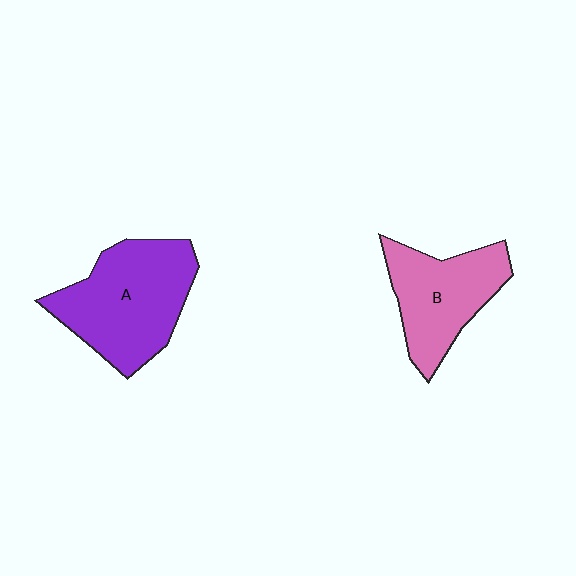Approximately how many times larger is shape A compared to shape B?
Approximately 1.3 times.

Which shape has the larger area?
Shape A (purple).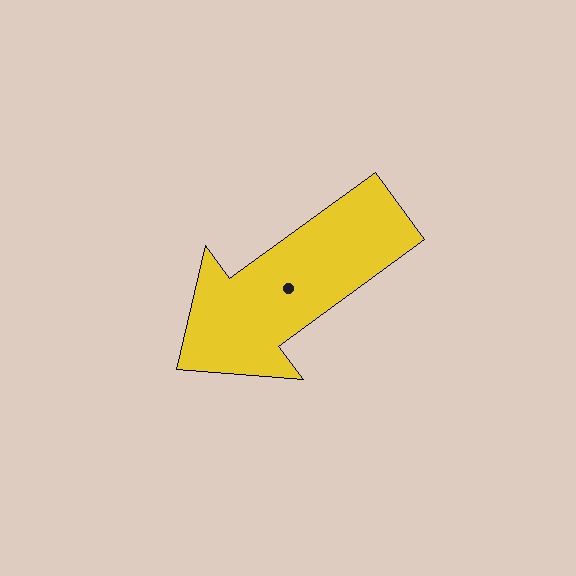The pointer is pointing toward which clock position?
Roughly 8 o'clock.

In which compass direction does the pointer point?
Southwest.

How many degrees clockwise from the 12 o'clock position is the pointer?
Approximately 234 degrees.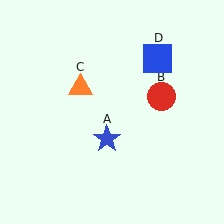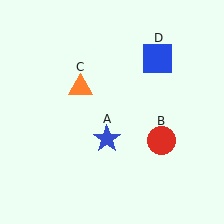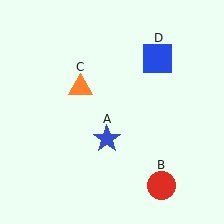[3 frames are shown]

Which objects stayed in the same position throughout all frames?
Blue star (object A) and orange triangle (object C) and blue square (object D) remained stationary.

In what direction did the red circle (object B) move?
The red circle (object B) moved down.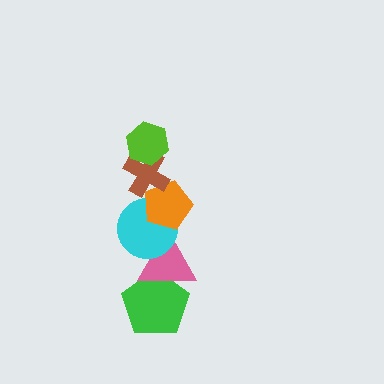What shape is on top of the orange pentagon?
The brown cross is on top of the orange pentagon.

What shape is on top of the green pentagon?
The pink triangle is on top of the green pentagon.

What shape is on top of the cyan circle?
The orange pentagon is on top of the cyan circle.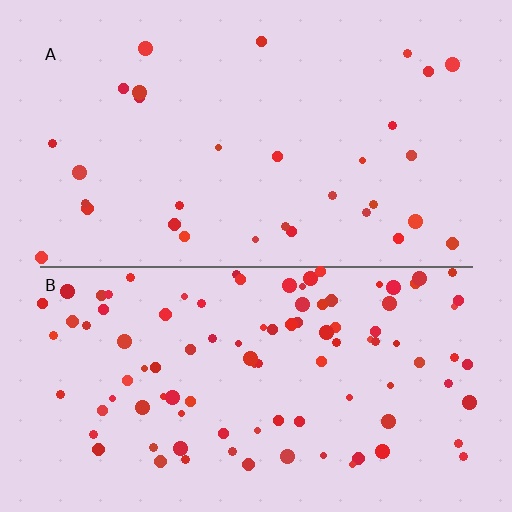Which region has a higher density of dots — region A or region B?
B (the bottom).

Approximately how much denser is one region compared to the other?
Approximately 3.2× — region B over region A.